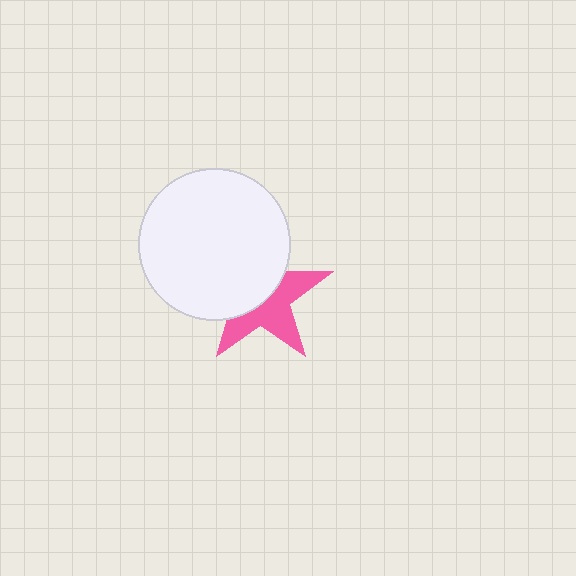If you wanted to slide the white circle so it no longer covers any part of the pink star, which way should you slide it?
Slide it toward the upper-left — that is the most direct way to separate the two shapes.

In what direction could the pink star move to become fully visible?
The pink star could move toward the lower-right. That would shift it out from behind the white circle entirely.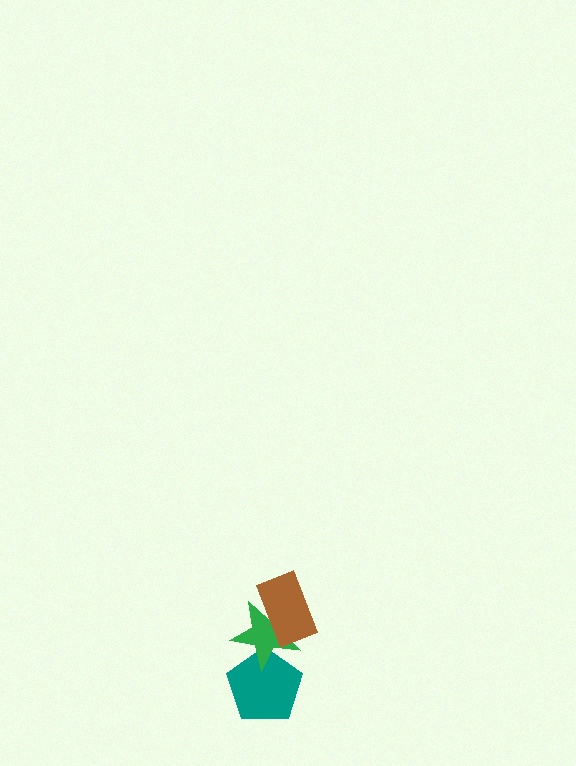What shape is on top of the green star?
The brown rectangle is on top of the green star.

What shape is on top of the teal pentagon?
The green star is on top of the teal pentagon.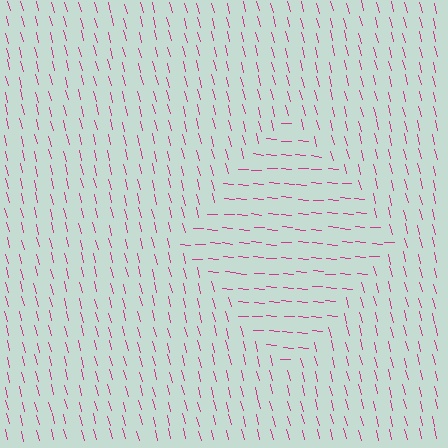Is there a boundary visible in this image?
Yes, there is a texture boundary formed by a change in line orientation.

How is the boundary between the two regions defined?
The boundary is defined purely by a change in line orientation (approximately 71 degrees difference). All lines are the same color and thickness.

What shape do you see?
I see a diamond.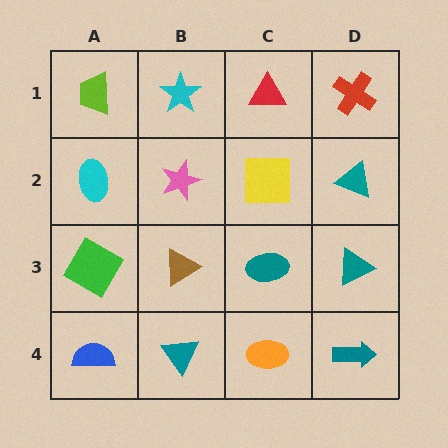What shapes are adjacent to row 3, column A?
A cyan ellipse (row 2, column A), a blue semicircle (row 4, column A), a brown triangle (row 3, column B).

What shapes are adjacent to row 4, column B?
A brown triangle (row 3, column B), a blue semicircle (row 4, column A), an orange ellipse (row 4, column C).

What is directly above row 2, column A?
A lime trapezoid.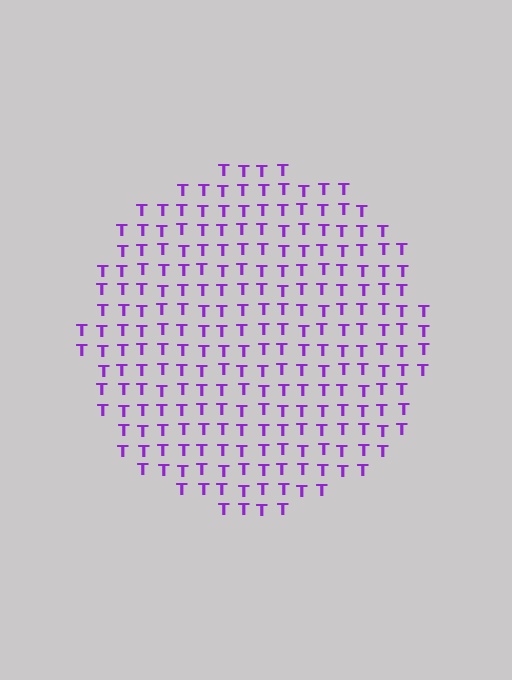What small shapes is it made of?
It is made of small letter T's.